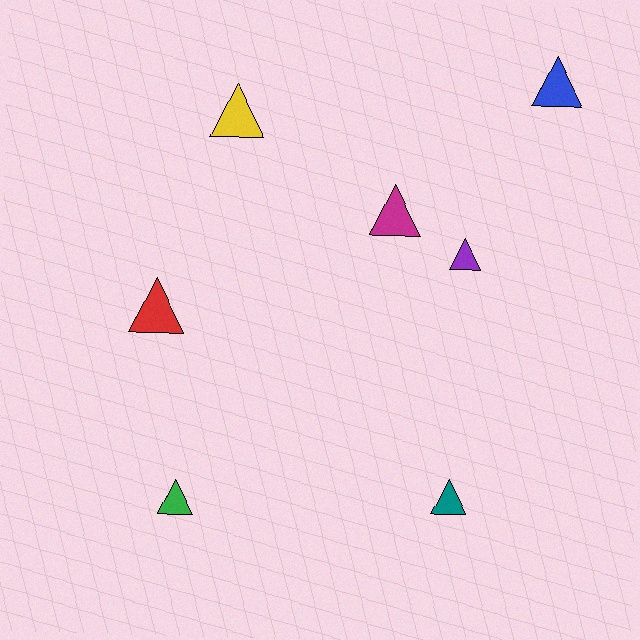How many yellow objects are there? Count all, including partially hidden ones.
There is 1 yellow object.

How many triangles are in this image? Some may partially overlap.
There are 7 triangles.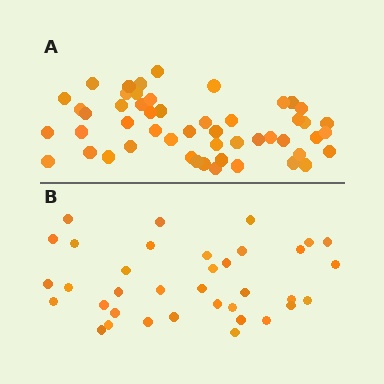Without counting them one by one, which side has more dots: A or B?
Region A (the top region) has more dots.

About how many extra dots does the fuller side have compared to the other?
Region A has approximately 15 more dots than region B.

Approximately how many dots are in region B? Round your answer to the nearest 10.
About 40 dots. (The exact count is 36, which rounds to 40.)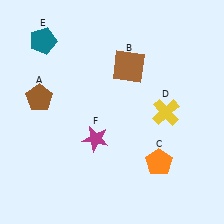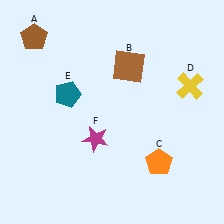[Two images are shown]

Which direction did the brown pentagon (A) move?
The brown pentagon (A) moved up.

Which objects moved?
The objects that moved are: the brown pentagon (A), the yellow cross (D), the teal pentagon (E).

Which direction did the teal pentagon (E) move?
The teal pentagon (E) moved down.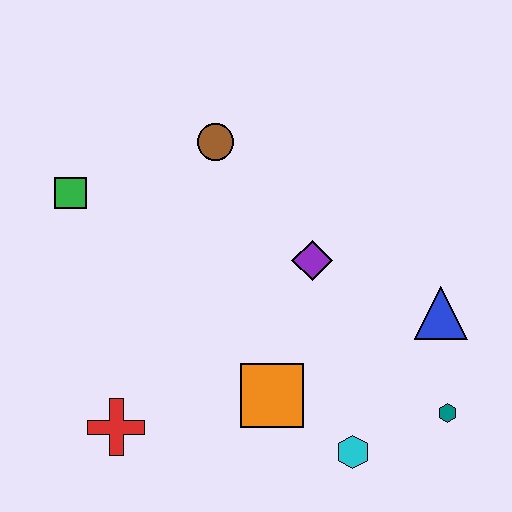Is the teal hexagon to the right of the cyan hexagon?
Yes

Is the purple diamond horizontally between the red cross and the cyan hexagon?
Yes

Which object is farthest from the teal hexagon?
The green square is farthest from the teal hexagon.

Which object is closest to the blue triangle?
The teal hexagon is closest to the blue triangle.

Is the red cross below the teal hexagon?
Yes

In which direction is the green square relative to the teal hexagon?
The green square is to the left of the teal hexagon.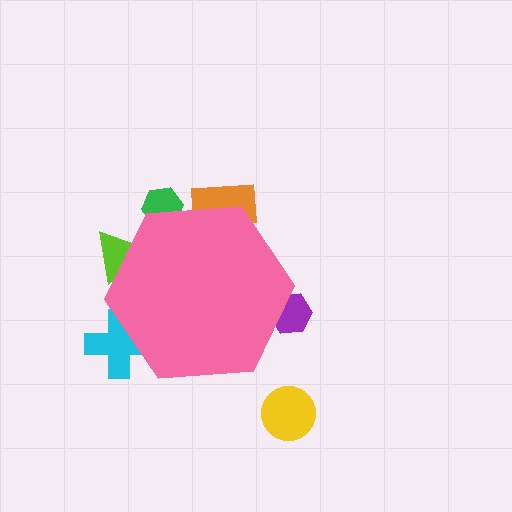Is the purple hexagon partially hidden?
Yes, the purple hexagon is partially hidden behind the pink hexagon.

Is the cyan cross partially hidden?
Yes, the cyan cross is partially hidden behind the pink hexagon.